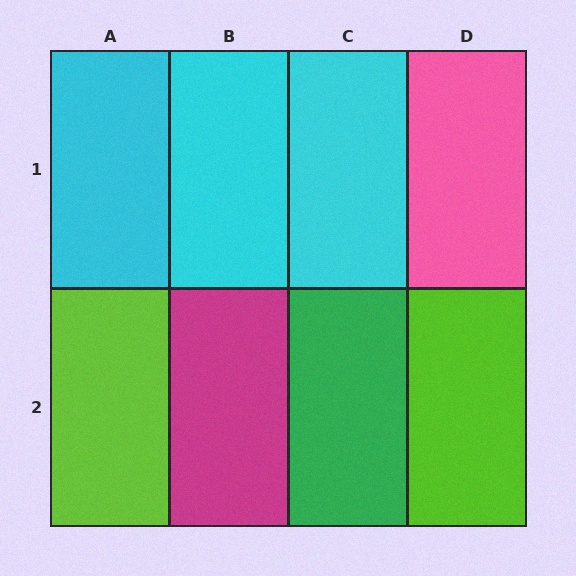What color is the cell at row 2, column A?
Lime.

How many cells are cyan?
3 cells are cyan.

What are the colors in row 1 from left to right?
Cyan, cyan, cyan, pink.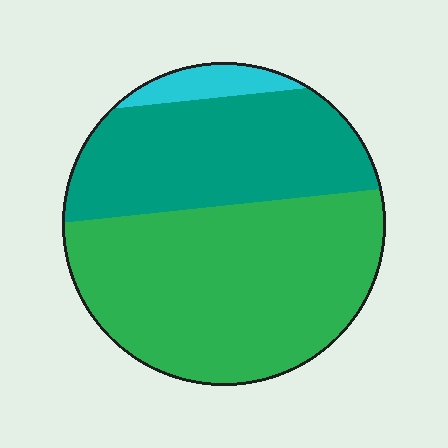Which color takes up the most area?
Green, at roughly 55%.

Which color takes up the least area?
Cyan, at roughly 5%.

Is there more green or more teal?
Green.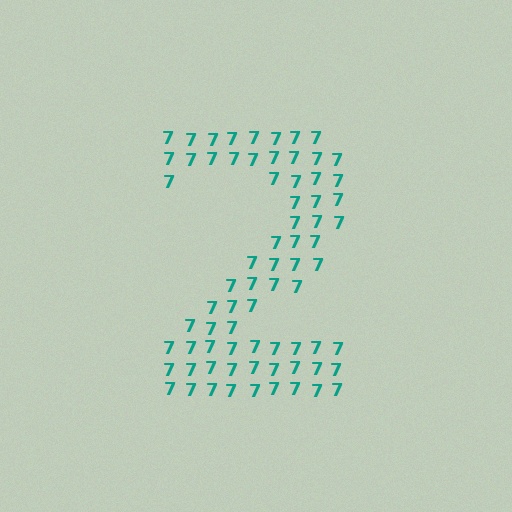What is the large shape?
The large shape is the digit 2.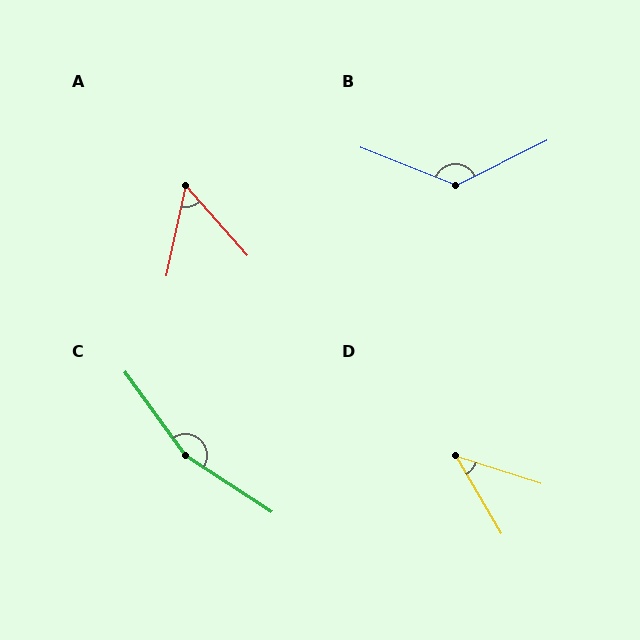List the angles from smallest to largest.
D (41°), A (54°), B (132°), C (159°).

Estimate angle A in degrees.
Approximately 54 degrees.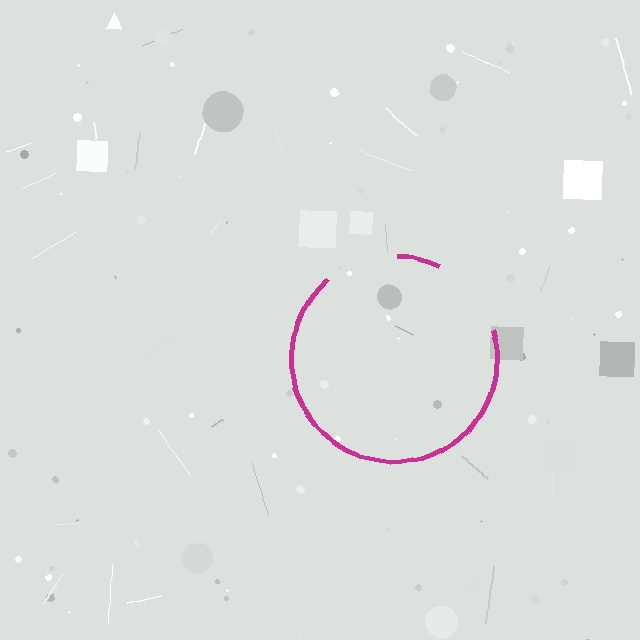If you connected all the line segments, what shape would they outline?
They would outline a circle.